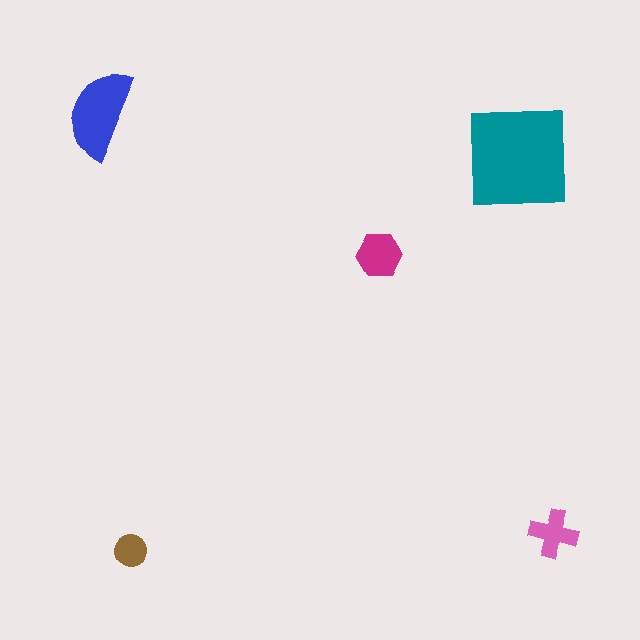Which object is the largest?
The teal square.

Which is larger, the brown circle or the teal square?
The teal square.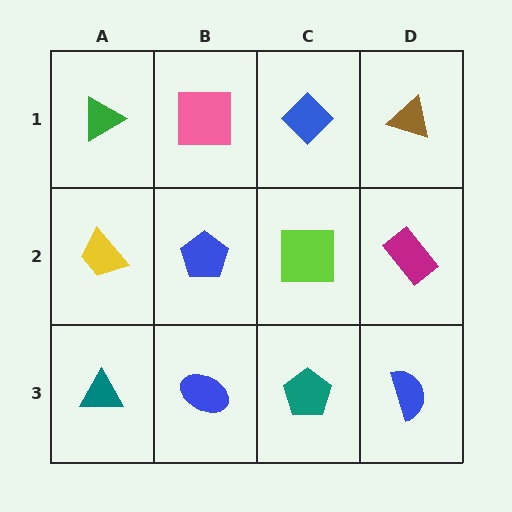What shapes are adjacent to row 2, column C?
A blue diamond (row 1, column C), a teal pentagon (row 3, column C), a blue pentagon (row 2, column B), a magenta rectangle (row 2, column D).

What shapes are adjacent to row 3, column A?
A yellow trapezoid (row 2, column A), a blue ellipse (row 3, column B).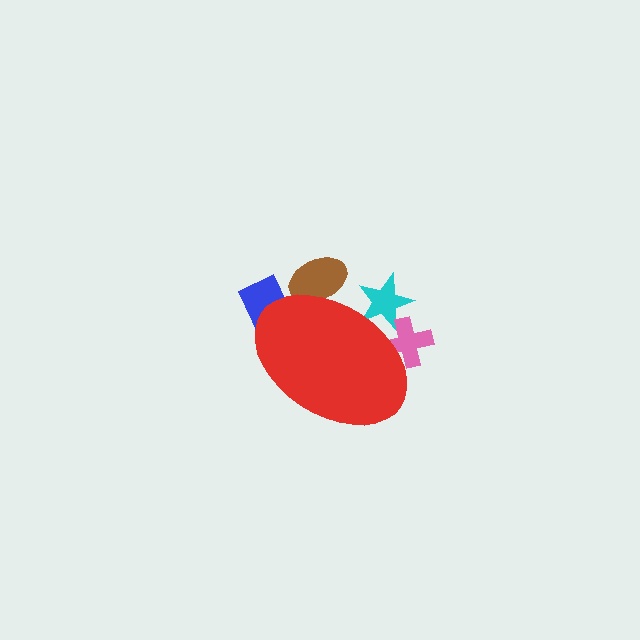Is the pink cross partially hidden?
Yes, the pink cross is partially hidden behind the red ellipse.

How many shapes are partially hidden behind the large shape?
4 shapes are partially hidden.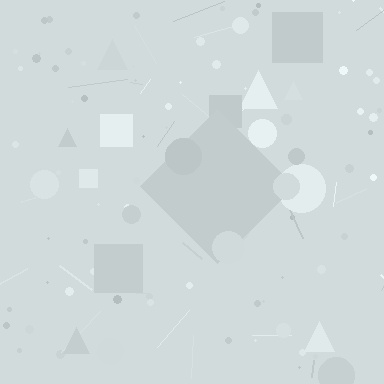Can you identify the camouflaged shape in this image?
The camouflaged shape is a diamond.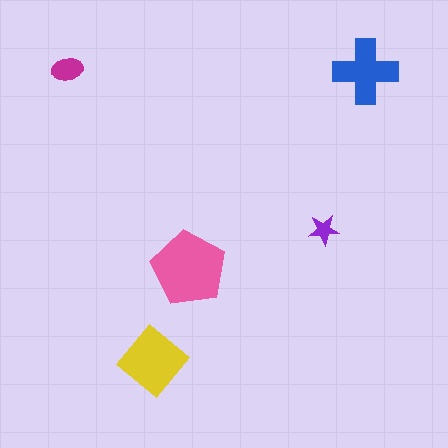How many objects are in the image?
There are 5 objects in the image.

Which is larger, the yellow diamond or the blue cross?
The yellow diamond.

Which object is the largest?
The pink pentagon.